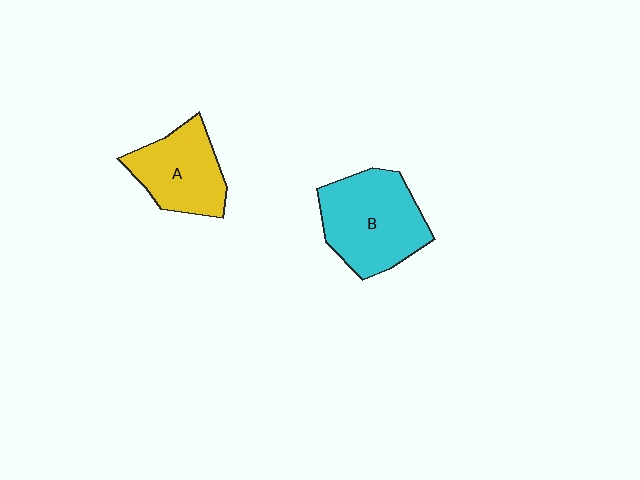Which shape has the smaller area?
Shape A (yellow).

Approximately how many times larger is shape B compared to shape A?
Approximately 1.3 times.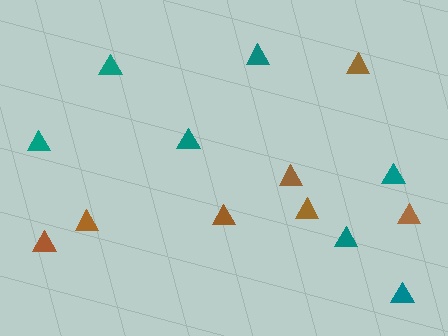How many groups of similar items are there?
There are 2 groups: one group of teal triangles (7) and one group of brown triangles (7).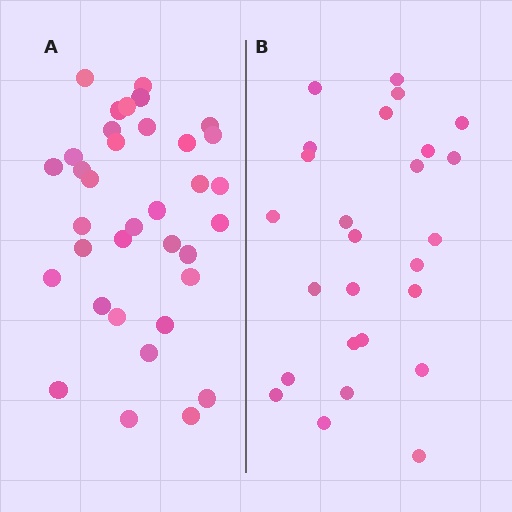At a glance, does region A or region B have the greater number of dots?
Region A (the left region) has more dots.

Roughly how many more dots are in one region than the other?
Region A has roughly 8 or so more dots than region B.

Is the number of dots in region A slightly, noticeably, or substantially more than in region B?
Region A has noticeably more, but not dramatically so. The ratio is roughly 1.3 to 1.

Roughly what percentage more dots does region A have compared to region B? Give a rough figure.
About 35% more.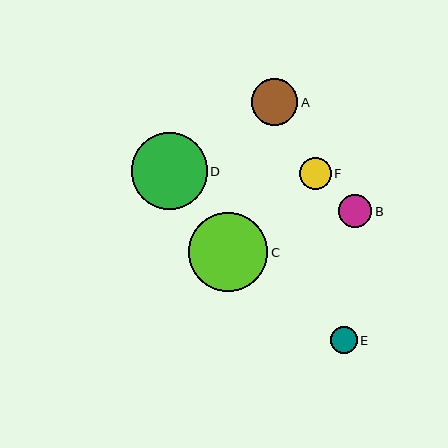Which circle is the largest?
Circle C is the largest with a size of approximately 79 pixels.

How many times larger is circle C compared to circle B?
Circle C is approximately 2.4 times the size of circle B.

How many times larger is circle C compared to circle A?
Circle C is approximately 1.7 times the size of circle A.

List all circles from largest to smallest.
From largest to smallest: C, D, A, B, F, E.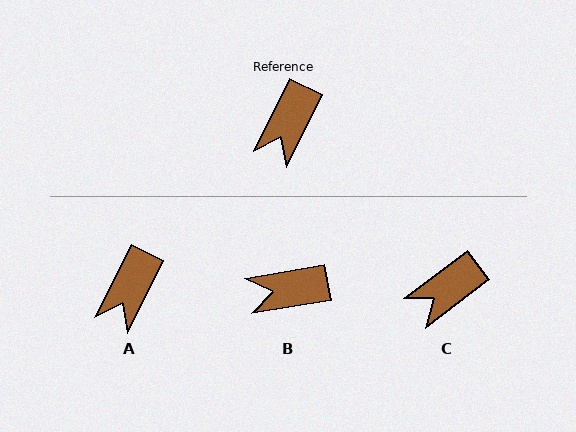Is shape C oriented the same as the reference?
No, it is off by about 26 degrees.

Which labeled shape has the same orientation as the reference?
A.